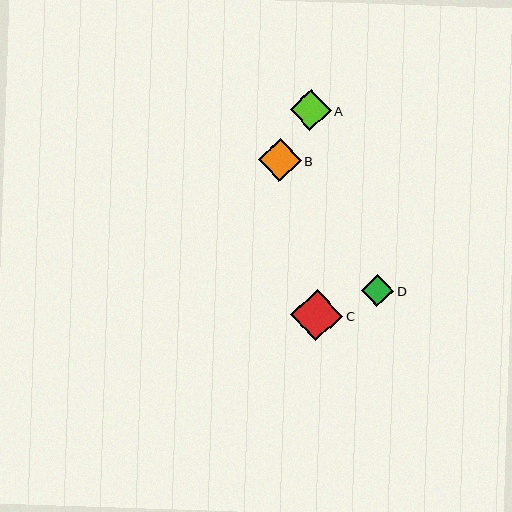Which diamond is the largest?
Diamond C is the largest with a size of approximately 52 pixels.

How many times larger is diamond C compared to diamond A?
Diamond C is approximately 1.3 times the size of diamond A.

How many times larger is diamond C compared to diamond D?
Diamond C is approximately 1.6 times the size of diamond D.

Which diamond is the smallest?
Diamond D is the smallest with a size of approximately 32 pixels.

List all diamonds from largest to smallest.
From largest to smallest: C, B, A, D.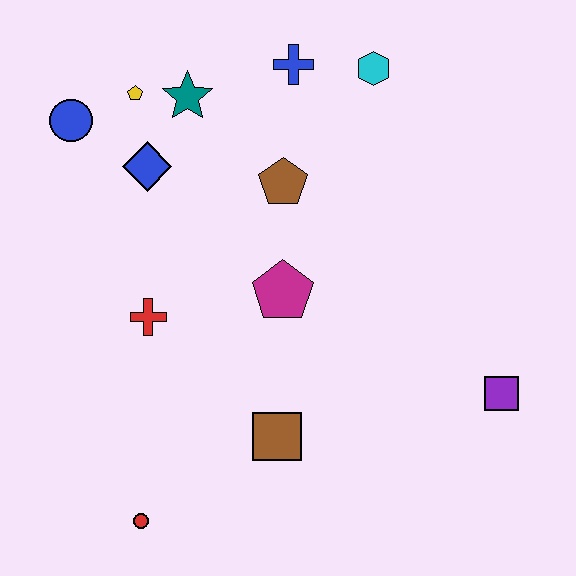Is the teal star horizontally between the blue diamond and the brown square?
Yes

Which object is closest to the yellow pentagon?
The teal star is closest to the yellow pentagon.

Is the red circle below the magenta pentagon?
Yes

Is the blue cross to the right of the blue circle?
Yes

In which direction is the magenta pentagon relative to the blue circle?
The magenta pentagon is to the right of the blue circle.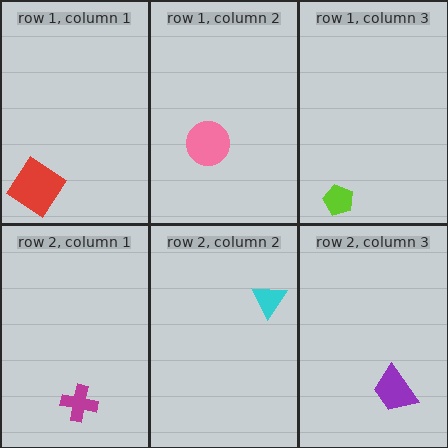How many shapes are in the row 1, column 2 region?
1.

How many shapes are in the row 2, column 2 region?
1.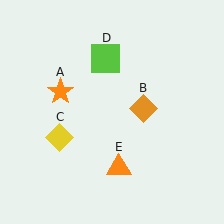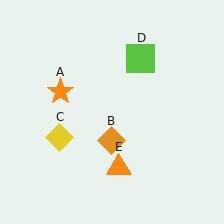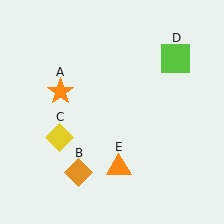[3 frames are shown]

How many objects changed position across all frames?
2 objects changed position: orange diamond (object B), lime square (object D).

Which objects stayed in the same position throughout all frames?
Orange star (object A) and yellow diamond (object C) and orange triangle (object E) remained stationary.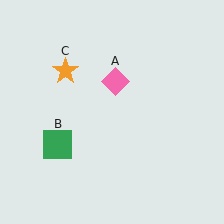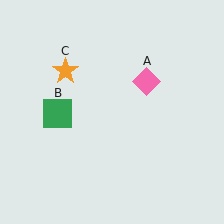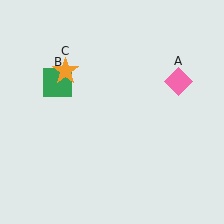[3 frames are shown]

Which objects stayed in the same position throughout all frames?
Orange star (object C) remained stationary.